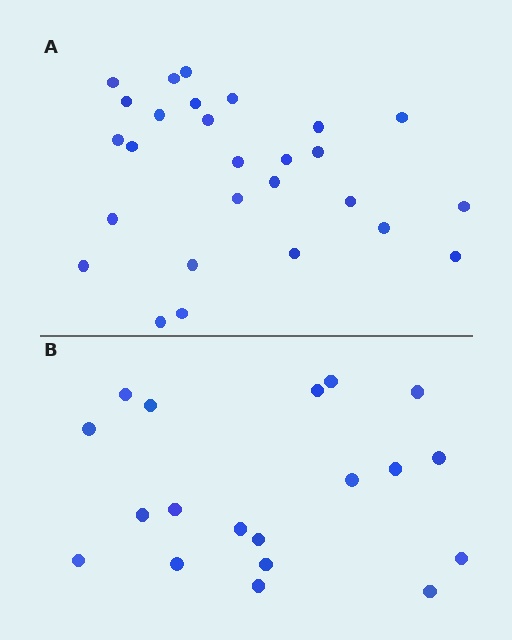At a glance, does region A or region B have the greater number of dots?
Region A (the top region) has more dots.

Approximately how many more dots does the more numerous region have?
Region A has roughly 8 or so more dots than region B.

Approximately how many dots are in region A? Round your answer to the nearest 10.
About 30 dots. (The exact count is 27, which rounds to 30.)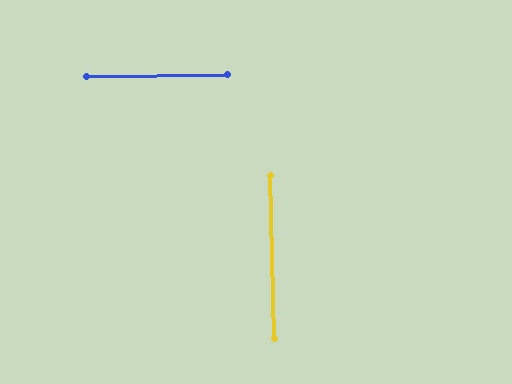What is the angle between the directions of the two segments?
Approximately 90 degrees.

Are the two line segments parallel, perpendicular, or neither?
Perpendicular — they meet at approximately 90°.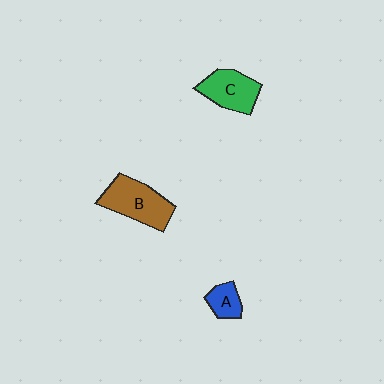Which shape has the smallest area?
Shape A (blue).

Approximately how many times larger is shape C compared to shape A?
Approximately 1.9 times.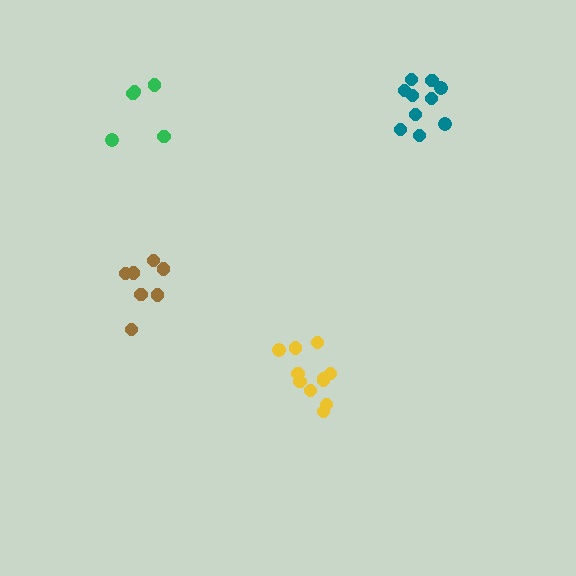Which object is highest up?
The green cluster is topmost.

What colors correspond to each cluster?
The clusters are colored: yellow, brown, green, teal.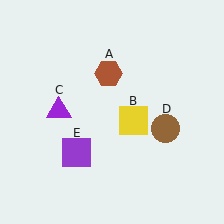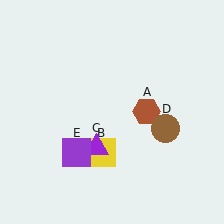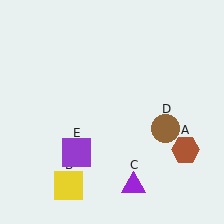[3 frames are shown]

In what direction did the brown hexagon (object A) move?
The brown hexagon (object A) moved down and to the right.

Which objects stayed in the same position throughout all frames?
Brown circle (object D) and purple square (object E) remained stationary.